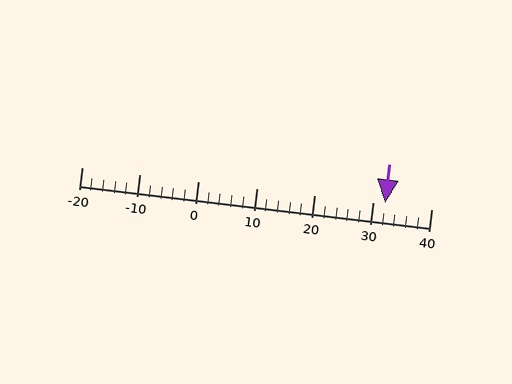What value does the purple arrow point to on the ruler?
The purple arrow points to approximately 32.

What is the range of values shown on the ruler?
The ruler shows values from -20 to 40.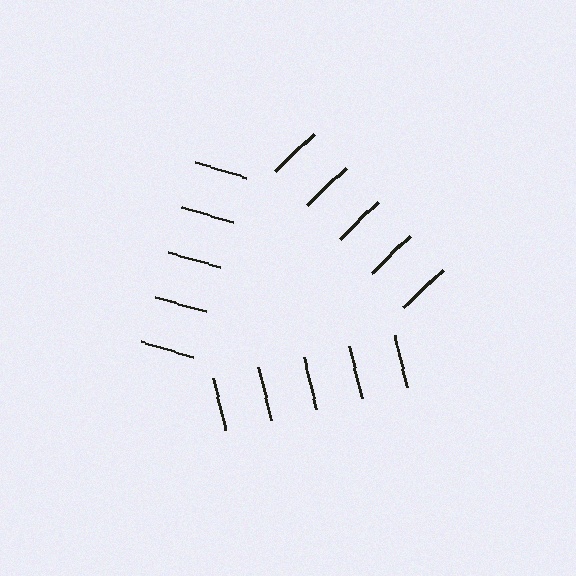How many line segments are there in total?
15 — 5 along each of the 3 edges.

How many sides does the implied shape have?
3 sides — the line-ends trace a triangle.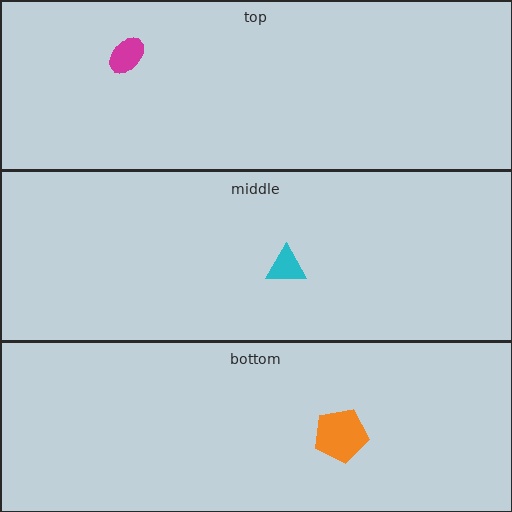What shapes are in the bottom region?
The orange pentagon.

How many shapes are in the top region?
1.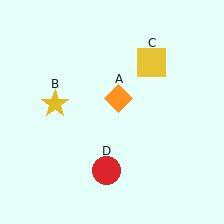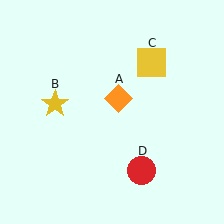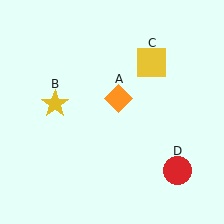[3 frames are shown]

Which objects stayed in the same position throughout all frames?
Orange diamond (object A) and yellow star (object B) and yellow square (object C) remained stationary.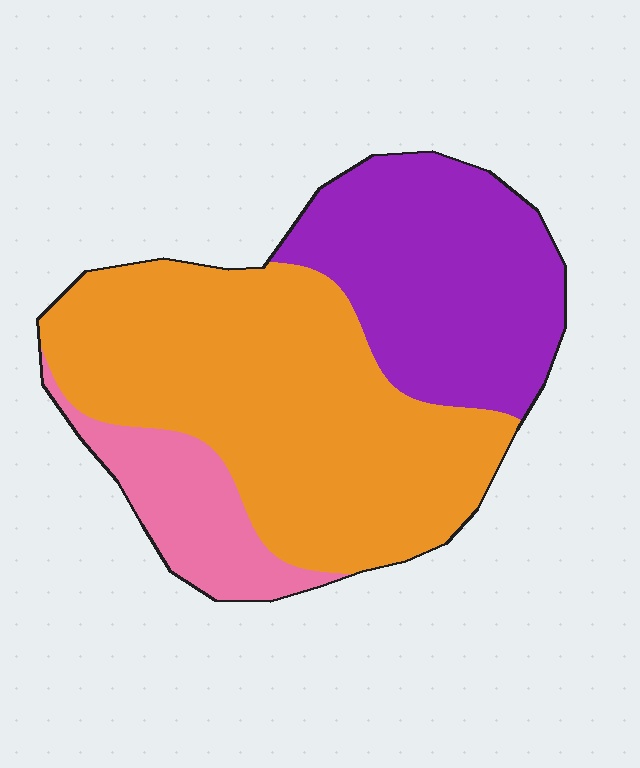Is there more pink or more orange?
Orange.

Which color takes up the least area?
Pink, at roughly 15%.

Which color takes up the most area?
Orange, at roughly 55%.